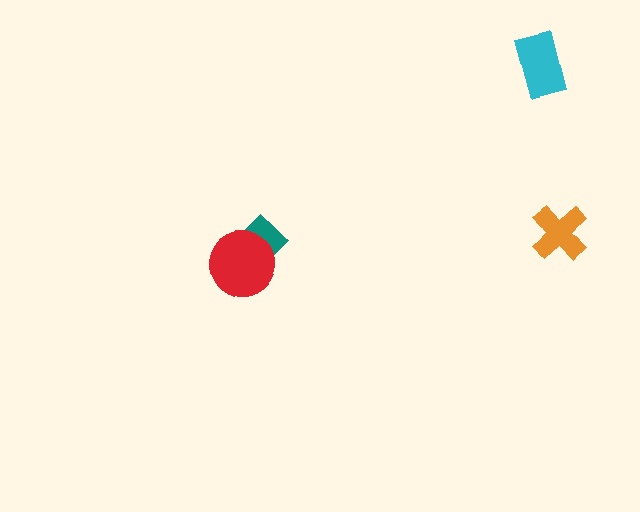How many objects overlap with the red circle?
1 object overlaps with the red circle.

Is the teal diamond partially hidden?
Yes, it is partially covered by another shape.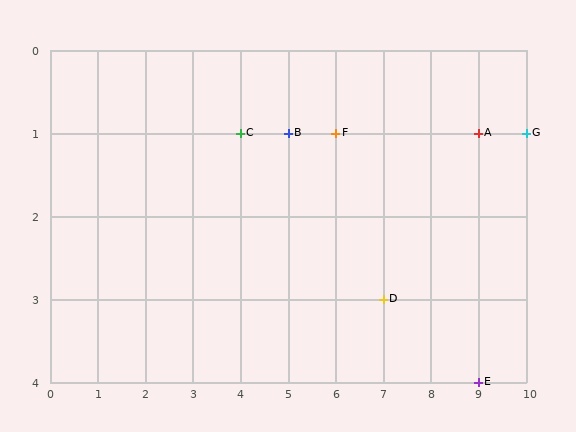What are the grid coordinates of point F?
Point F is at grid coordinates (6, 1).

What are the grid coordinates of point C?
Point C is at grid coordinates (4, 1).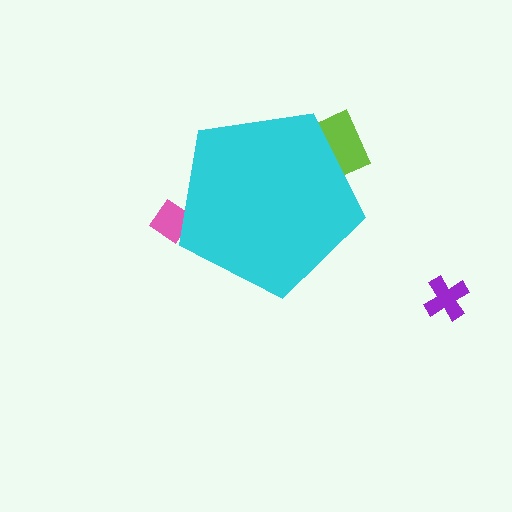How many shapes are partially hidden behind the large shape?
2 shapes are partially hidden.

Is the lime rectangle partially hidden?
Yes, the lime rectangle is partially hidden behind the cyan pentagon.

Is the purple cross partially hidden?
No, the purple cross is fully visible.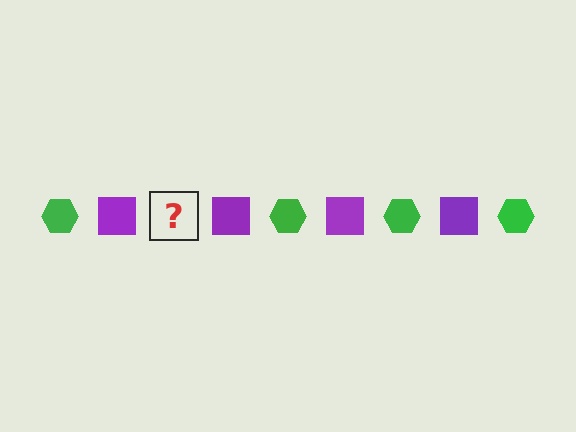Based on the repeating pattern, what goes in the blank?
The blank should be a green hexagon.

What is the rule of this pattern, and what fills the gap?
The rule is that the pattern alternates between green hexagon and purple square. The gap should be filled with a green hexagon.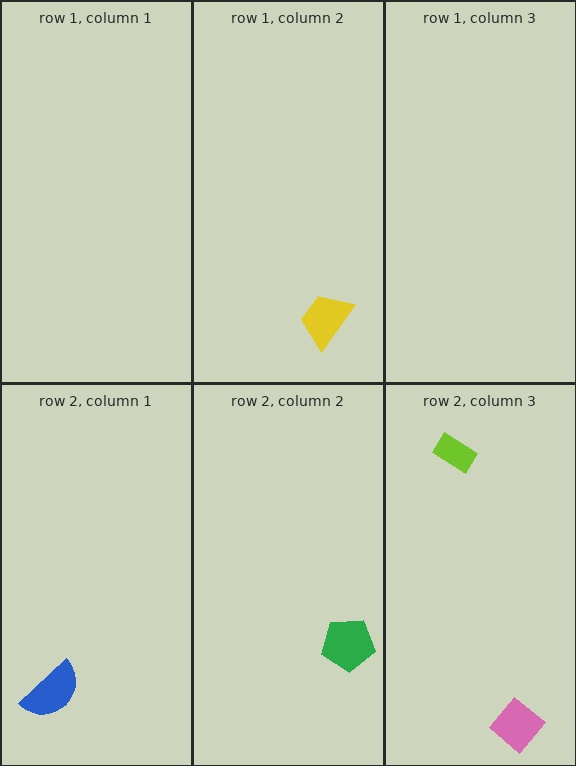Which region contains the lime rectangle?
The row 2, column 3 region.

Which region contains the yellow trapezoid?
The row 1, column 2 region.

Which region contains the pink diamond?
The row 2, column 3 region.